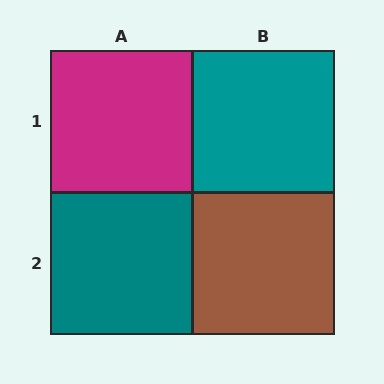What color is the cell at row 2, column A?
Teal.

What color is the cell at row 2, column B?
Brown.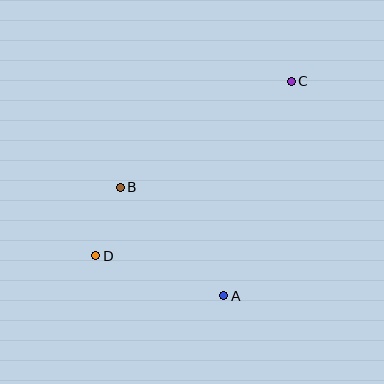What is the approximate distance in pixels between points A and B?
The distance between A and B is approximately 150 pixels.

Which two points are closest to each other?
Points B and D are closest to each other.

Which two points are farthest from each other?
Points C and D are farthest from each other.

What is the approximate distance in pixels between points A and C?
The distance between A and C is approximately 225 pixels.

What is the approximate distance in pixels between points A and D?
The distance between A and D is approximately 134 pixels.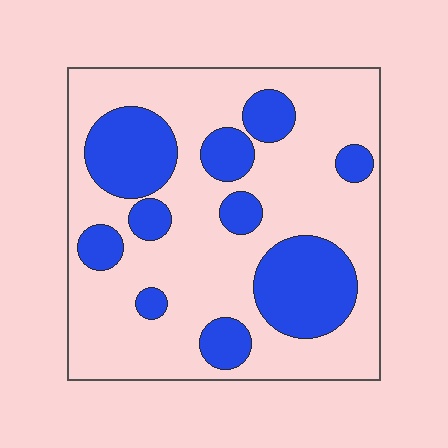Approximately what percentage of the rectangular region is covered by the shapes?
Approximately 30%.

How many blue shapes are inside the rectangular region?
10.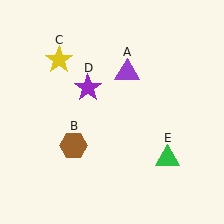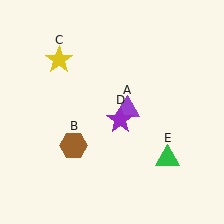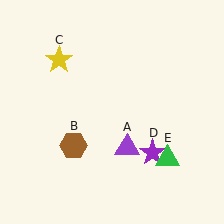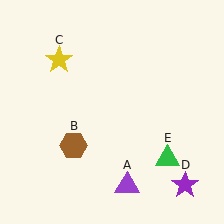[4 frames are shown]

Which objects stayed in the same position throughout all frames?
Brown hexagon (object B) and yellow star (object C) and green triangle (object E) remained stationary.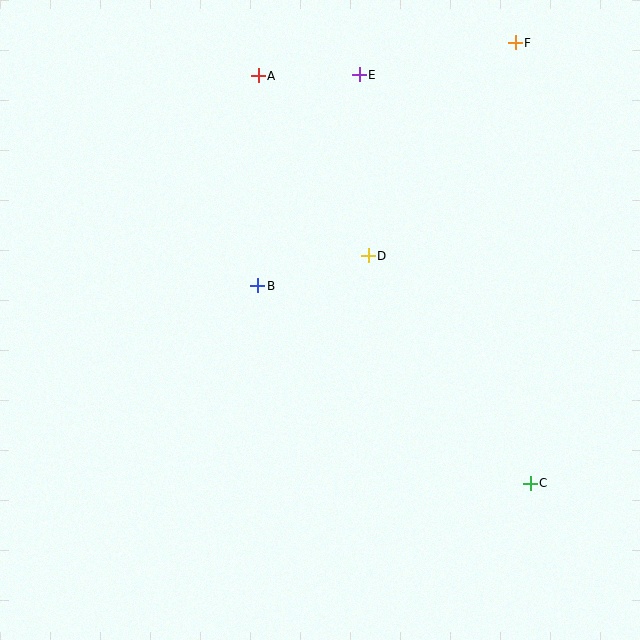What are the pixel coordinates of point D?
Point D is at (368, 256).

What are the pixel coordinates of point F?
Point F is at (515, 43).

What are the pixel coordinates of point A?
Point A is at (258, 76).